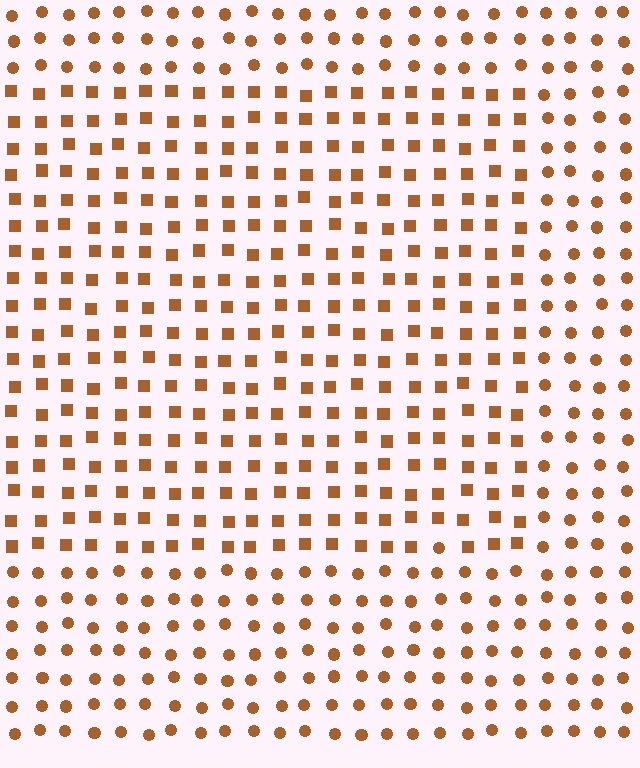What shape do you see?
I see a rectangle.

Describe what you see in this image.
The image is filled with small brown elements arranged in a uniform grid. A rectangle-shaped region contains squares, while the surrounding area contains circles. The boundary is defined purely by the change in element shape.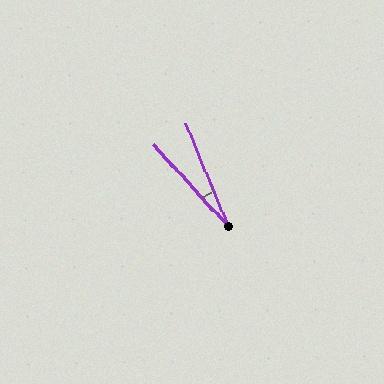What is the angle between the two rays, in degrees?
Approximately 20 degrees.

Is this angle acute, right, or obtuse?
It is acute.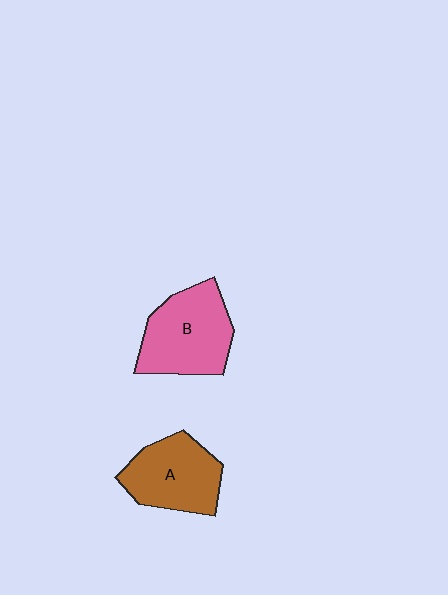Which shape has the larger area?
Shape B (pink).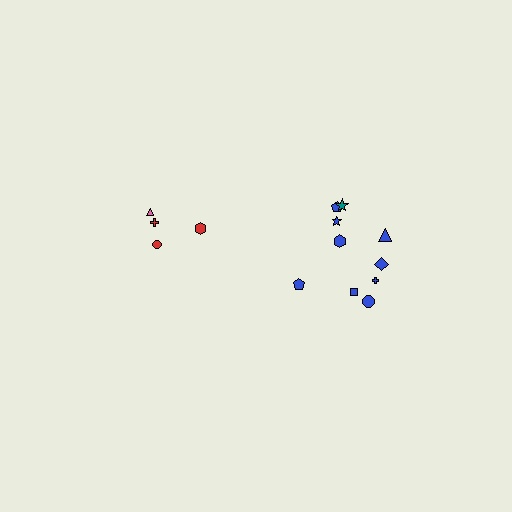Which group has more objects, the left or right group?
The right group.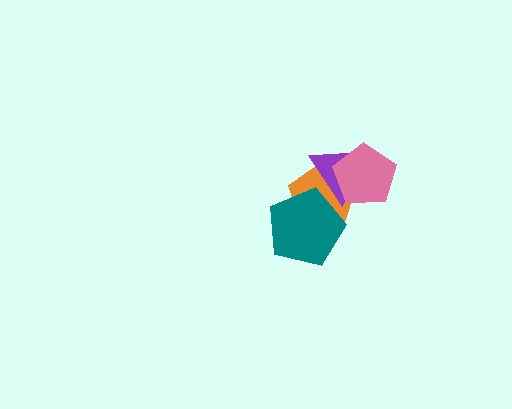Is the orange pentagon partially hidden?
Yes, it is partially covered by another shape.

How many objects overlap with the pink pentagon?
2 objects overlap with the pink pentagon.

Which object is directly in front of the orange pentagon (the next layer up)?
The purple triangle is directly in front of the orange pentagon.